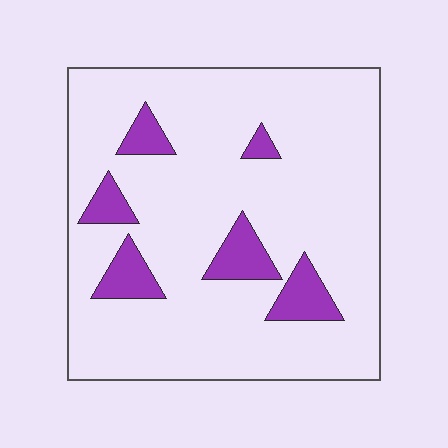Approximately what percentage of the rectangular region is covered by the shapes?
Approximately 15%.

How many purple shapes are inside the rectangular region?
6.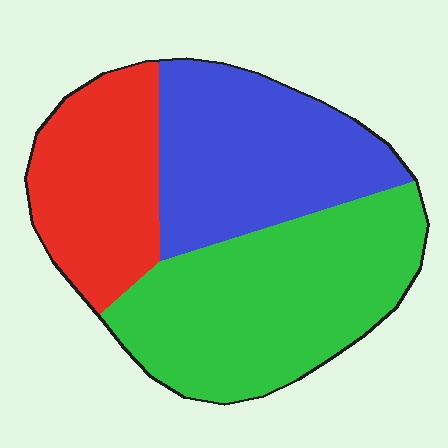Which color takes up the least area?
Red, at roughly 25%.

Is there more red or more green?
Green.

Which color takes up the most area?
Green, at roughly 45%.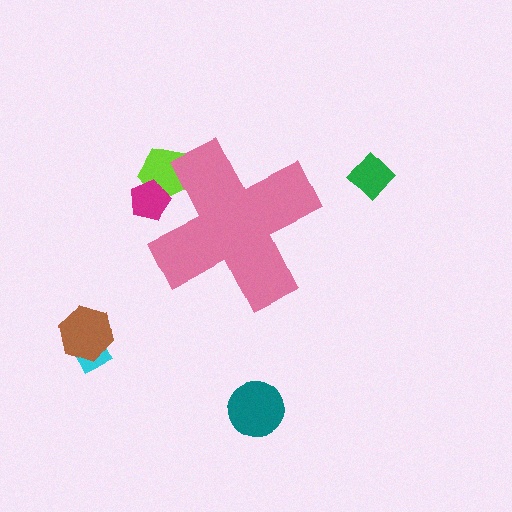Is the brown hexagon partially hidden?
No, the brown hexagon is fully visible.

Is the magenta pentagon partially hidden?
Yes, the magenta pentagon is partially hidden behind the pink cross.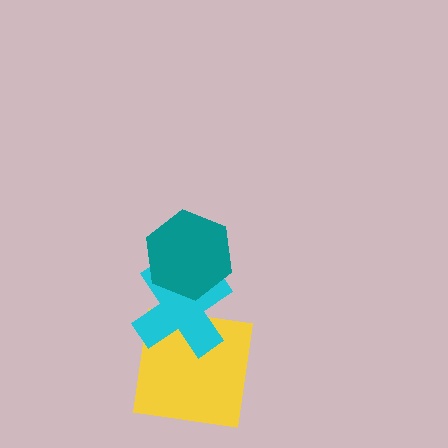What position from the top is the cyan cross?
The cyan cross is 2nd from the top.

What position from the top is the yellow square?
The yellow square is 3rd from the top.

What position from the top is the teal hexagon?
The teal hexagon is 1st from the top.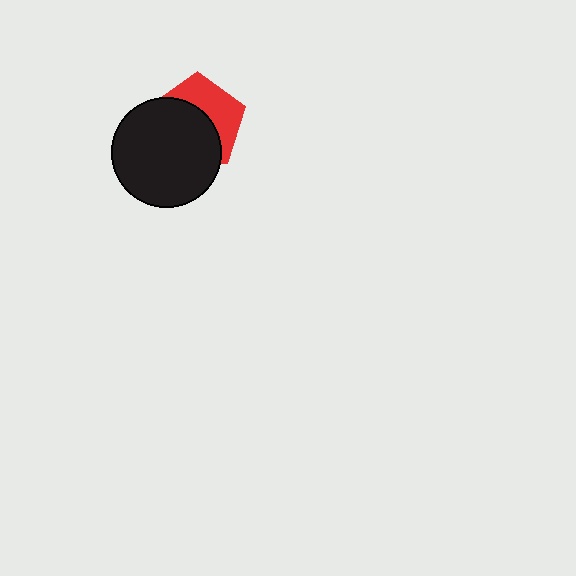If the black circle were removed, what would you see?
You would see the complete red pentagon.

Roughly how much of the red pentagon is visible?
A small part of it is visible (roughly 42%).